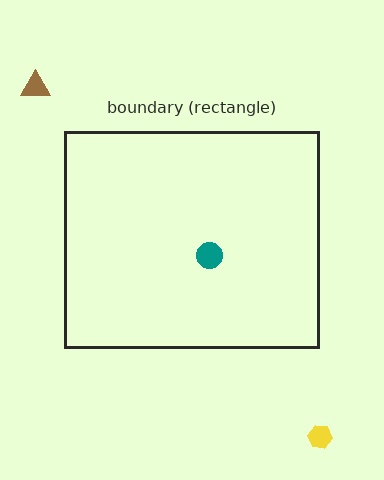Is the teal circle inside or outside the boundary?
Inside.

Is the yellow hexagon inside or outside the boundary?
Outside.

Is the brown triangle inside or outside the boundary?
Outside.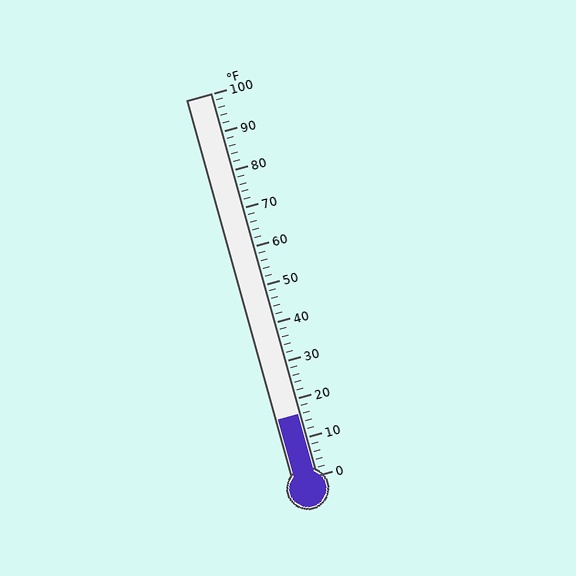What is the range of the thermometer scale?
The thermometer scale ranges from 0°F to 100°F.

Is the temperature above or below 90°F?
The temperature is below 90°F.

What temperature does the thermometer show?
The thermometer shows approximately 16°F.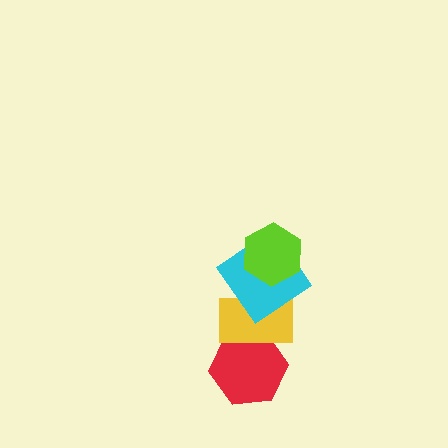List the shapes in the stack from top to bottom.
From top to bottom: the lime hexagon, the cyan diamond, the yellow rectangle, the red hexagon.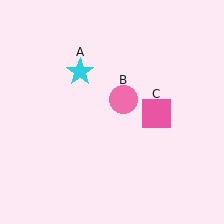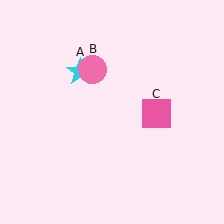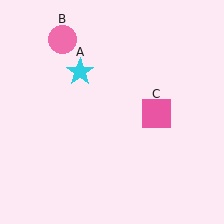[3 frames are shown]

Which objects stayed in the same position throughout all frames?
Cyan star (object A) and pink square (object C) remained stationary.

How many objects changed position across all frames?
1 object changed position: pink circle (object B).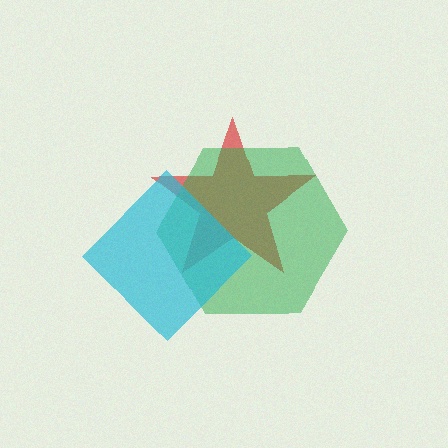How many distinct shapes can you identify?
There are 3 distinct shapes: a red star, a green hexagon, a cyan diamond.